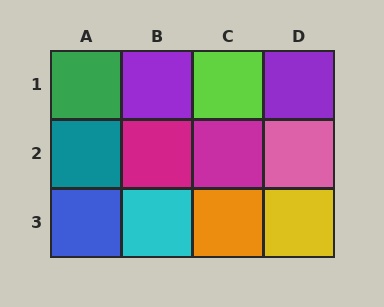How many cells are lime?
1 cell is lime.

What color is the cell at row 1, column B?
Purple.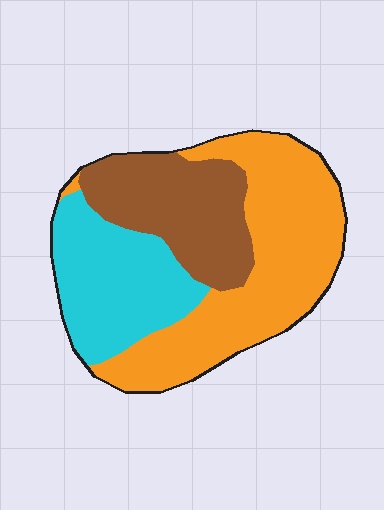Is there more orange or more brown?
Orange.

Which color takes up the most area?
Orange, at roughly 45%.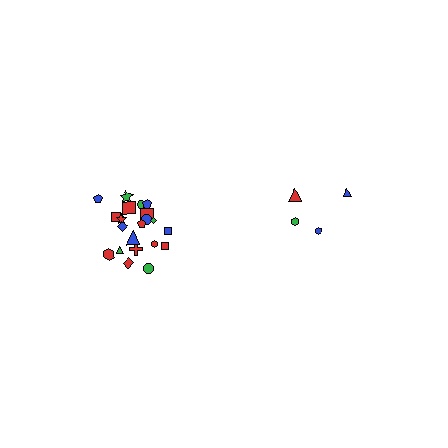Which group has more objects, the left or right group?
The left group.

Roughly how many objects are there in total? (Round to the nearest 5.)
Roughly 25 objects in total.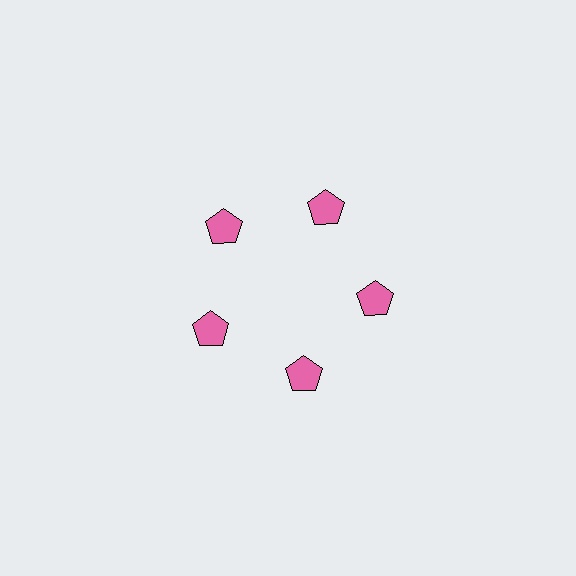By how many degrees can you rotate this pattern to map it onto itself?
The pattern maps onto itself every 72 degrees of rotation.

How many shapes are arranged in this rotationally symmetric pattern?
There are 5 shapes, arranged in 5 groups of 1.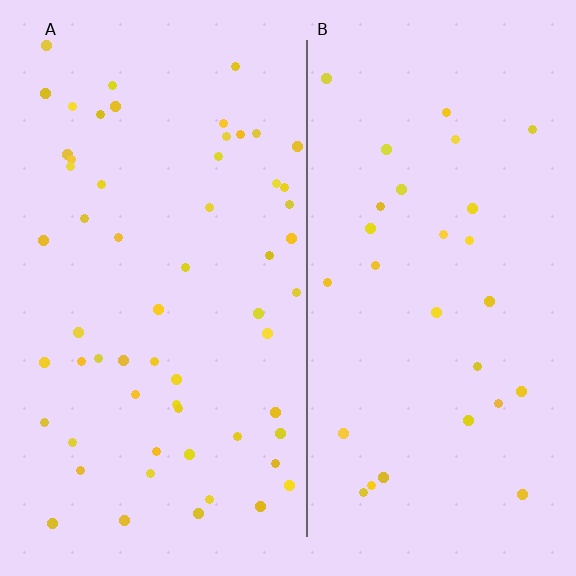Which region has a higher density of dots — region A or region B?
A (the left).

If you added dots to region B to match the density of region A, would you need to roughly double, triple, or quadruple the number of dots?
Approximately double.